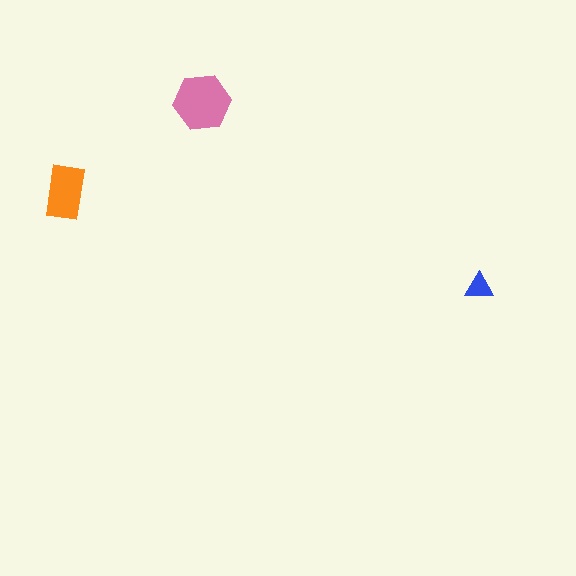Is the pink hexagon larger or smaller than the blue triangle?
Larger.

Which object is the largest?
The pink hexagon.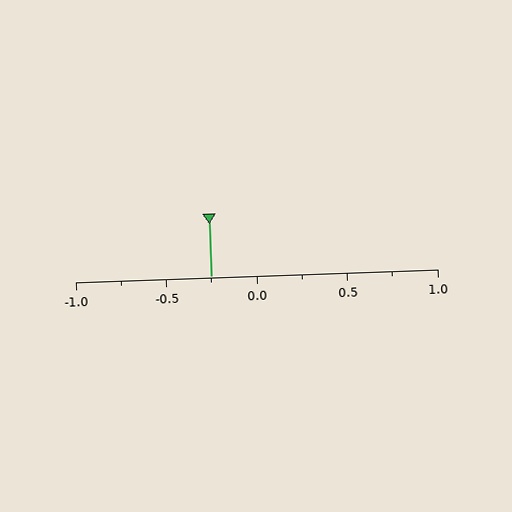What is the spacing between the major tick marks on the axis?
The major ticks are spaced 0.5 apart.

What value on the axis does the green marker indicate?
The marker indicates approximately -0.25.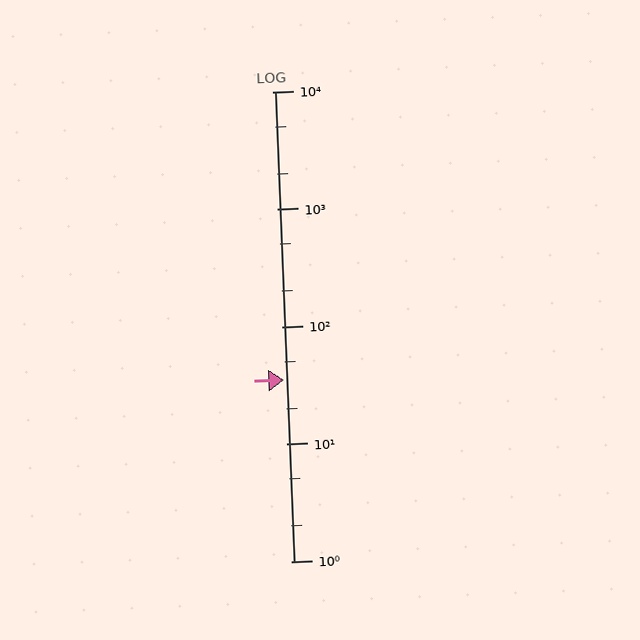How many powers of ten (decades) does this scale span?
The scale spans 4 decades, from 1 to 10000.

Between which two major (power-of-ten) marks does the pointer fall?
The pointer is between 10 and 100.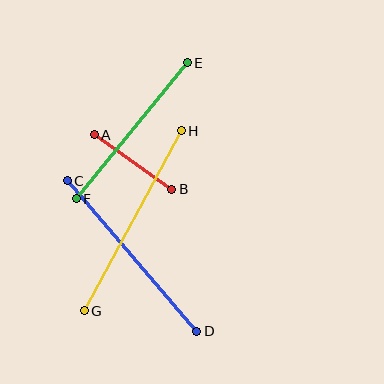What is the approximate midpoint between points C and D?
The midpoint is at approximately (132, 256) pixels.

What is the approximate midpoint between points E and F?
The midpoint is at approximately (132, 131) pixels.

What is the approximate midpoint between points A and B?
The midpoint is at approximately (133, 162) pixels.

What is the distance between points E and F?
The distance is approximately 175 pixels.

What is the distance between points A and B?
The distance is approximately 95 pixels.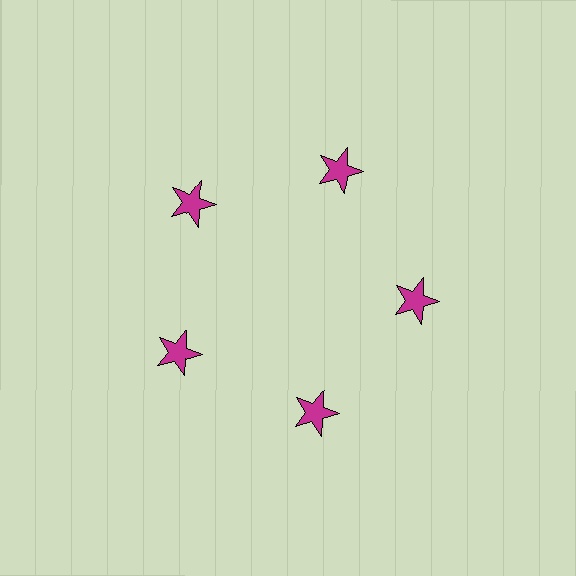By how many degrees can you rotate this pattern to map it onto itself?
The pattern maps onto itself every 72 degrees of rotation.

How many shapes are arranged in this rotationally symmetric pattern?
There are 5 shapes, arranged in 5 groups of 1.